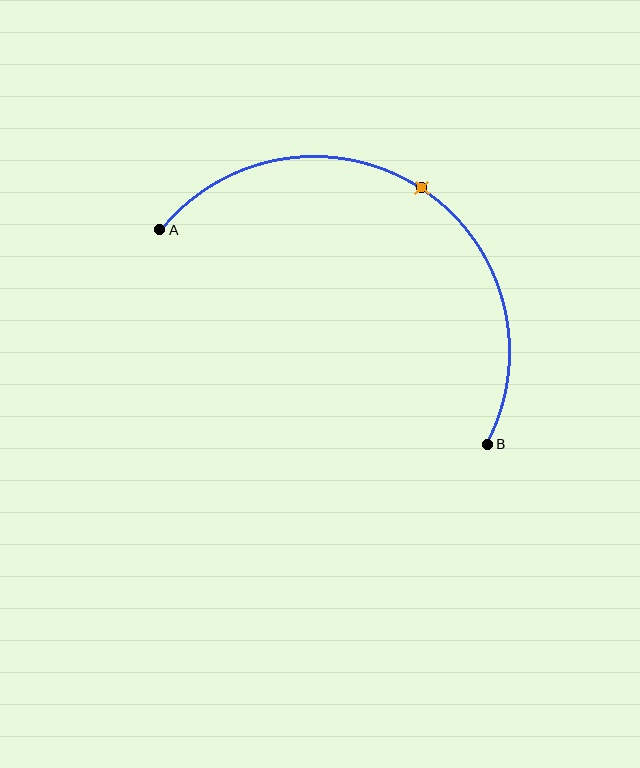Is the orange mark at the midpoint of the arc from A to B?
Yes. The orange mark lies on the arc at equal arc-length from both A and B — it is the arc midpoint.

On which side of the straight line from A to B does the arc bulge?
The arc bulges above the straight line connecting A and B.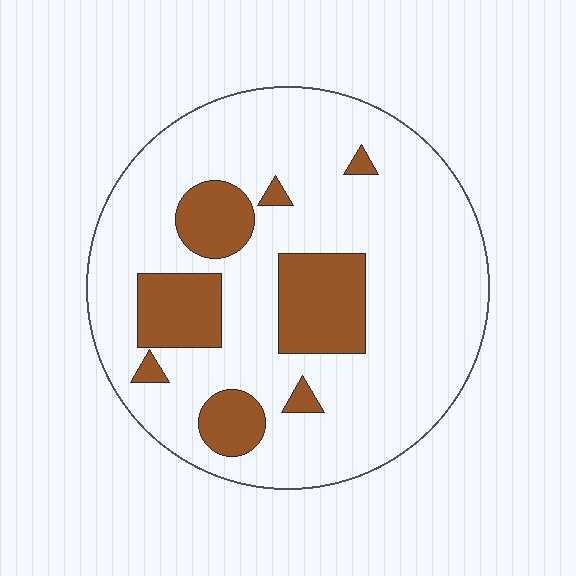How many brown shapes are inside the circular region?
8.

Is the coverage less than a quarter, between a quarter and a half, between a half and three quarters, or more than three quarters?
Less than a quarter.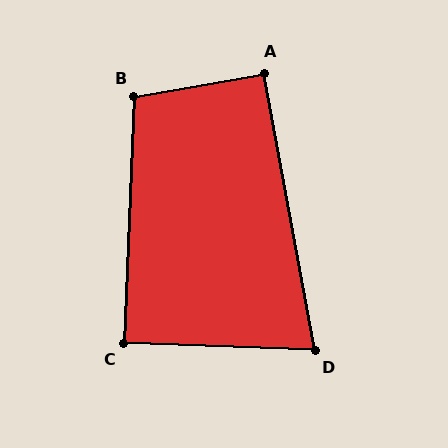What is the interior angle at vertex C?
Approximately 90 degrees (approximately right).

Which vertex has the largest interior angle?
B, at approximately 102 degrees.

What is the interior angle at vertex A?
Approximately 90 degrees (approximately right).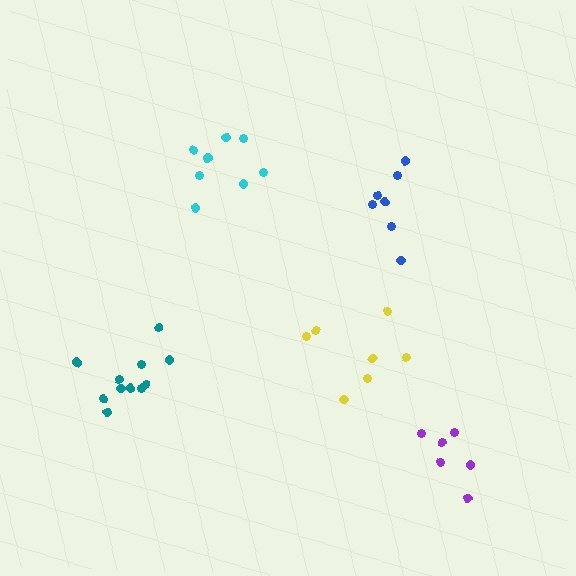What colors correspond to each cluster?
The clusters are colored: teal, yellow, blue, cyan, purple.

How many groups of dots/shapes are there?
There are 5 groups.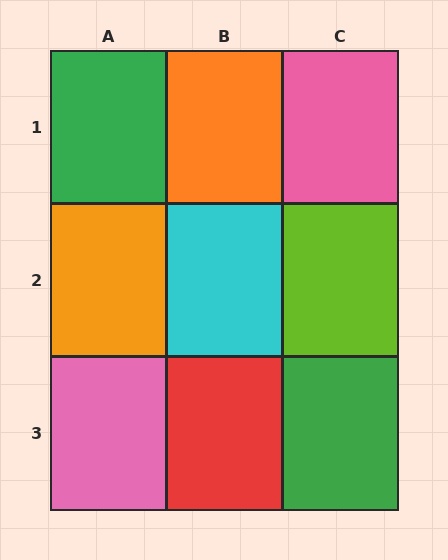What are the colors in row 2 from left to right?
Orange, cyan, lime.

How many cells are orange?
2 cells are orange.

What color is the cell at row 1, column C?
Pink.